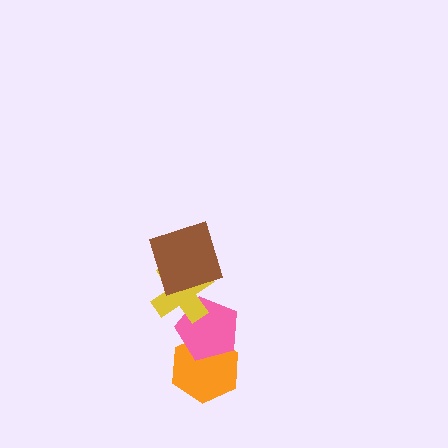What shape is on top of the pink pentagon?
The yellow cross is on top of the pink pentagon.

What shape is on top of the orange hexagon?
The pink pentagon is on top of the orange hexagon.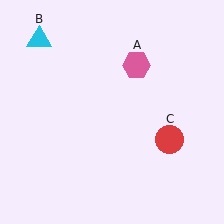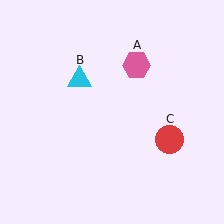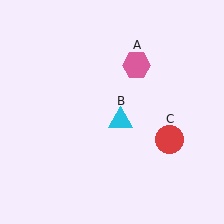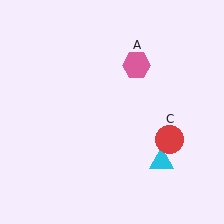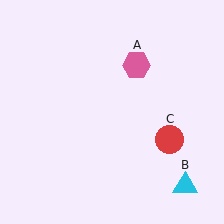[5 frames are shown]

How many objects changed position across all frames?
1 object changed position: cyan triangle (object B).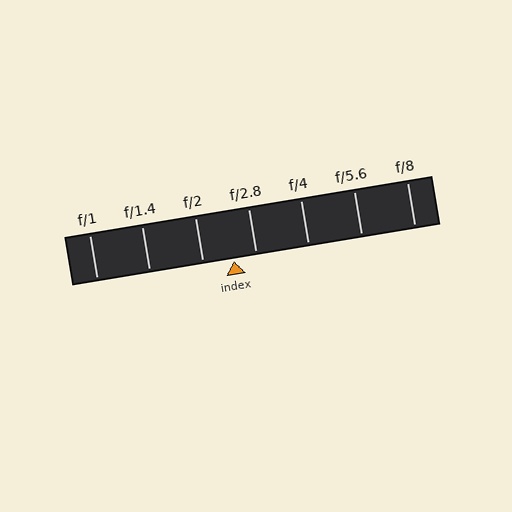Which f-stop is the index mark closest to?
The index mark is closest to f/2.8.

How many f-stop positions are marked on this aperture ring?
There are 7 f-stop positions marked.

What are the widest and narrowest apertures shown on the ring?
The widest aperture shown is f/1 and the narrowest is f/8.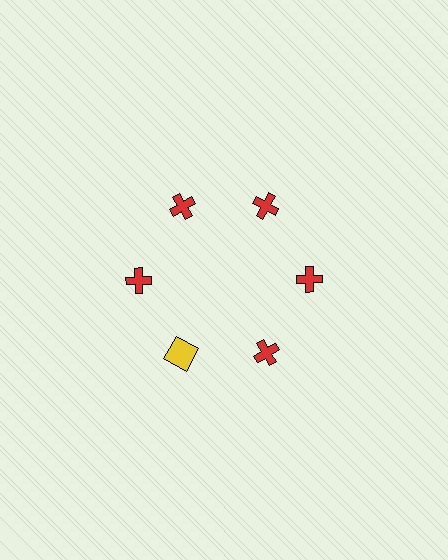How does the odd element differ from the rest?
It differs in both color (yellow instead of red) and shape (square instead of cross).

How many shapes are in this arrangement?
There are 6 shapes arranged in a ring pattern.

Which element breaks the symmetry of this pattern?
The yellow square at roughly the 7 o'clock position breaks the symmetry. All other shapes are red crosses.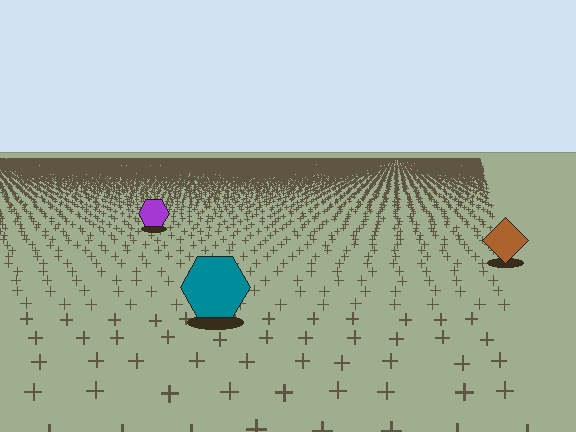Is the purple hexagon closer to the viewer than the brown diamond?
No. The brown diamond is closer — you can tell from the texture gradient: the ground texture is coarser near it.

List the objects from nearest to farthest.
From nearest to farthest: the teal hexagon, the brown diamond, the purple hexagon.